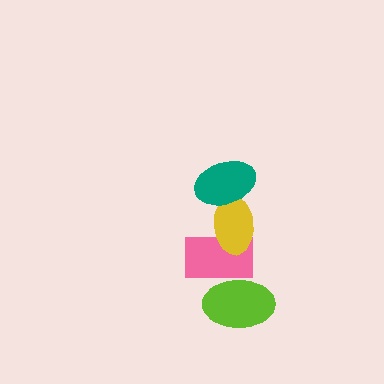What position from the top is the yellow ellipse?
The yellow ellipse is 2nd from the top.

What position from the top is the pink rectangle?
The pink rectangle is 3rd from the top.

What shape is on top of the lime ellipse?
The pink rectangle is on top of the lime ellipse.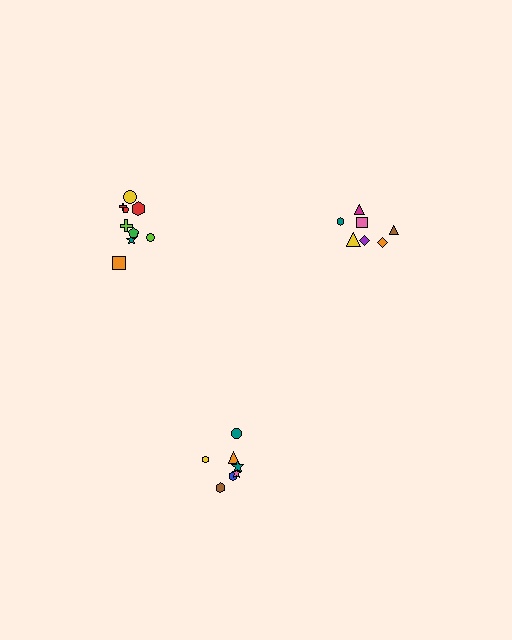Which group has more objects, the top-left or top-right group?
The top-left group.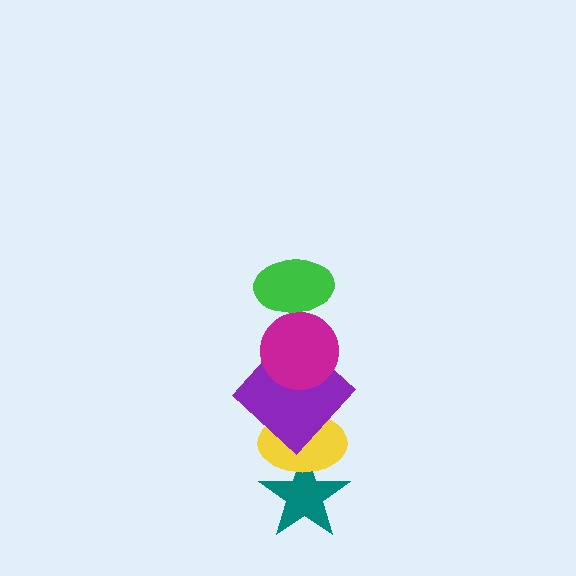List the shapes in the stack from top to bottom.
From top to bottom: the green ellipse, the magenta circle, the purple diamond, the yellow ellipse, the teal star.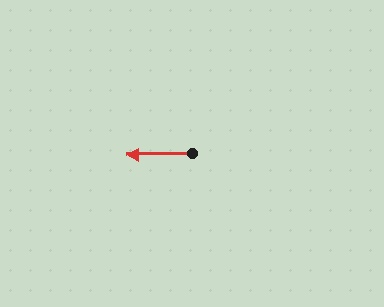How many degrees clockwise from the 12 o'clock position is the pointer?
Approximately 269 degrees.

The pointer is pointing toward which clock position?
Roughly 9 o'clock.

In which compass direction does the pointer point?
West.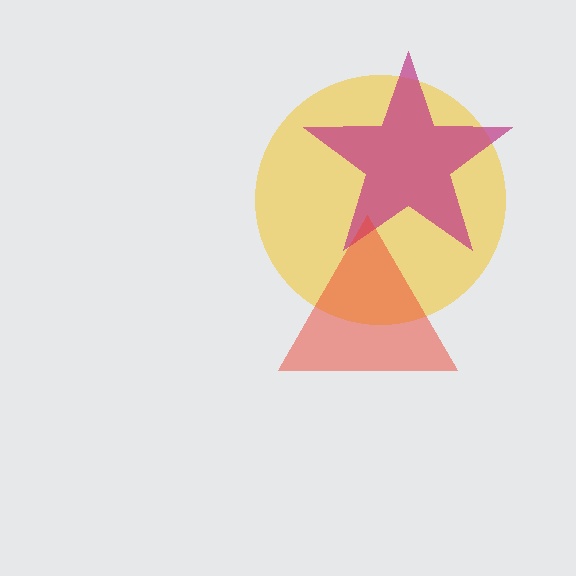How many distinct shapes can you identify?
There are 3 distinct shapes: a yellow circle, a magenta star, a red triangle.